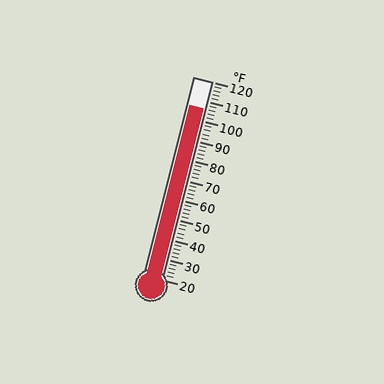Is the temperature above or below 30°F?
The temperature is above 30°F.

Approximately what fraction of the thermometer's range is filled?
The thermometer is filled to approximately 85% of its range.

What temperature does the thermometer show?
The thermometer shows approximately 106°F.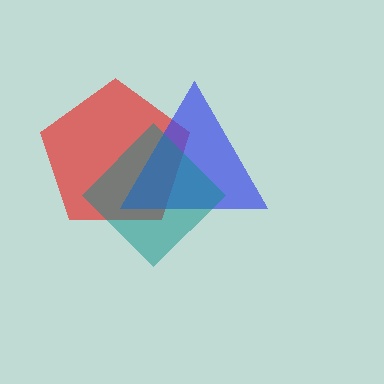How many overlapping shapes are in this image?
There are 3 overlapping shapes in the image.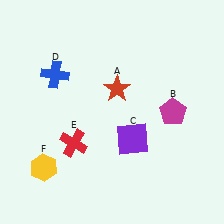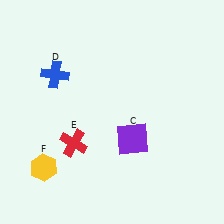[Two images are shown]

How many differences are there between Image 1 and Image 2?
There are 2 differences between the two images.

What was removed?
The magenta pentagon (B), the red star (A) were removed in Image 2.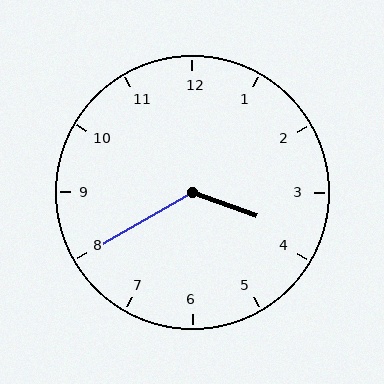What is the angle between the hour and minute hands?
Approximately 130 degrees.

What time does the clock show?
3:40.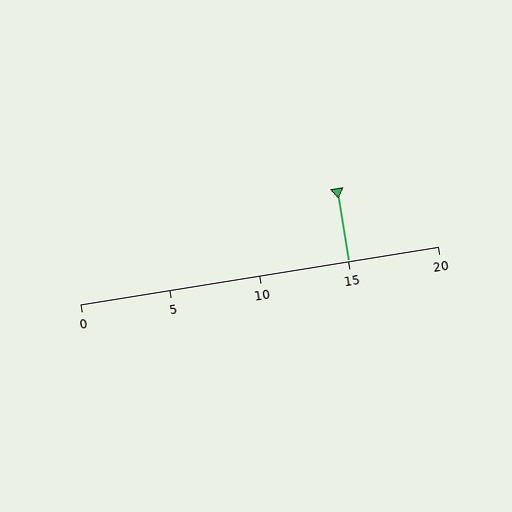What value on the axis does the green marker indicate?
The marker indicates approximately 15.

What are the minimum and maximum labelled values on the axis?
The axis runs from 0 to 20.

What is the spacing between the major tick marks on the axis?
The major ticks are spaced 5 apart.